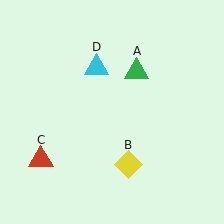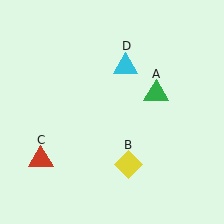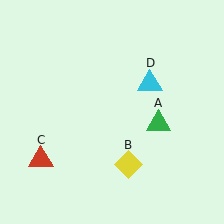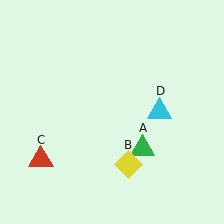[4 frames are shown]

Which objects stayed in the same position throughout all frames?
Yellow diamond (object B) and red triangle (object C) remained stationary.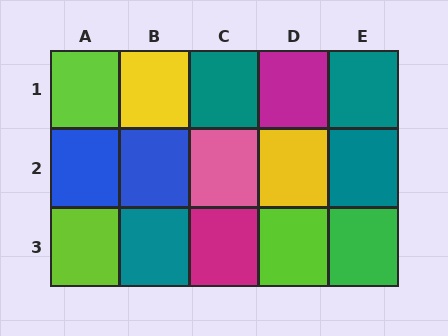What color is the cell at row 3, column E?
Green.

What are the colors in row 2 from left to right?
Blue, blue, pink, yellow, teal.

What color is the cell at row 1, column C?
Teal.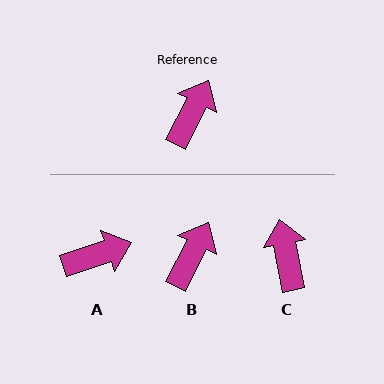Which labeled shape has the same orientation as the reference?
B.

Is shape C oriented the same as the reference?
No, it is off by about 38 degrees.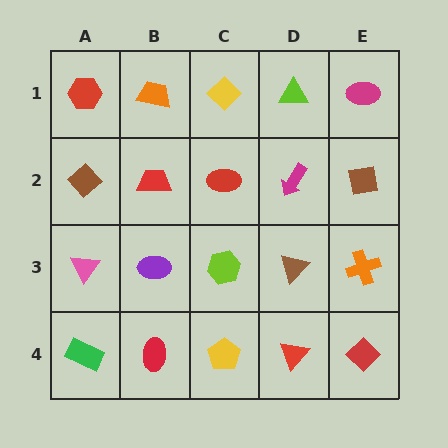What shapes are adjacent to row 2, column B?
An orange trapezoid (row 1, column B), a purple ellipse (row 3, column B), a brown diamond (row 2, column A), a red ellipse (row 2, column C).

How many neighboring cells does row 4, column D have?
3.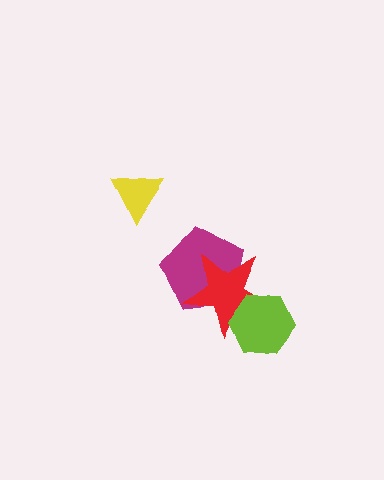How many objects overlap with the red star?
2 objects overlap with the red star.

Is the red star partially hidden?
Yes, it is partially covered by another shape.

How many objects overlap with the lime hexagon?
1 object overlaps with the lime hexagon.